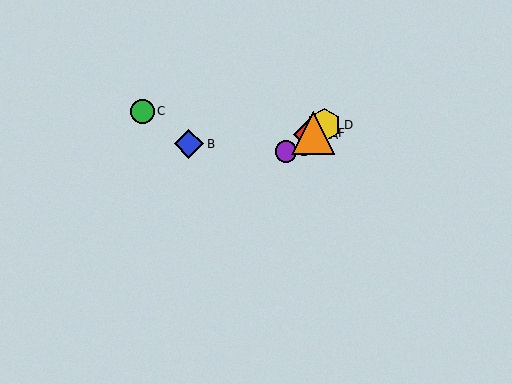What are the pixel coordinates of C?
Object C is at (142, 111).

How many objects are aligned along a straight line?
4 objects (A, D, E, F) are aligned along a straight line.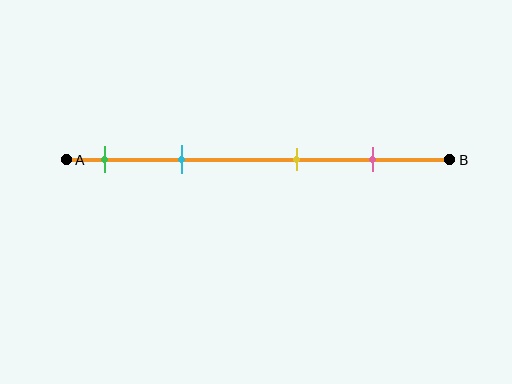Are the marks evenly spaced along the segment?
No, the marks are not evenly spaced.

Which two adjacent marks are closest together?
The green and cyan marks are the closest adjacent pair.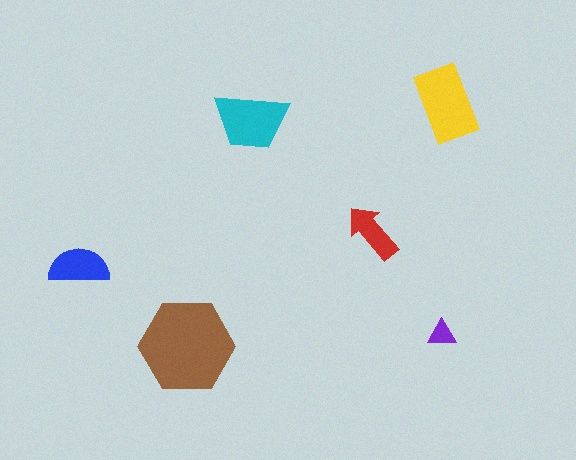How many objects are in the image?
There are 6 objects in the image.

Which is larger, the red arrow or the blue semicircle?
The blue semicircle.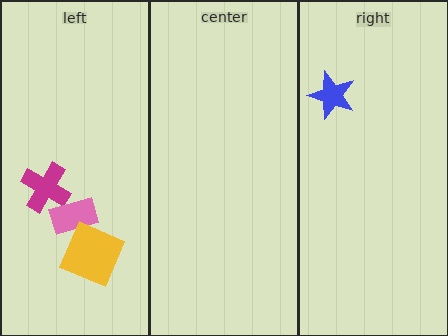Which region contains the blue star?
The right region.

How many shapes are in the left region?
3.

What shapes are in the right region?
The blue star.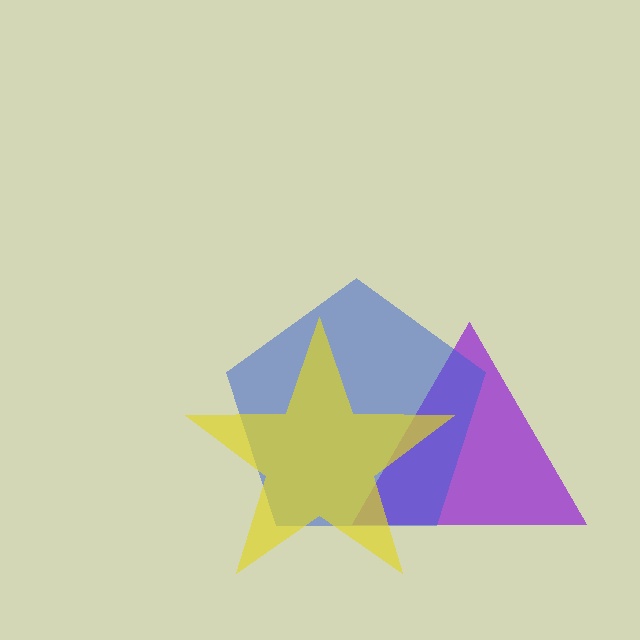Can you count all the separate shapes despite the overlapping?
Yes, there are 3 separate shapes.